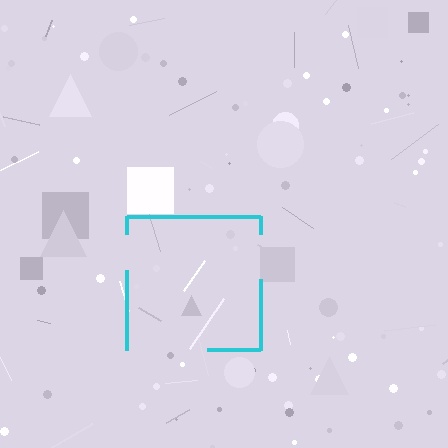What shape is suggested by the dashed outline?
The dashed outline suggests a square.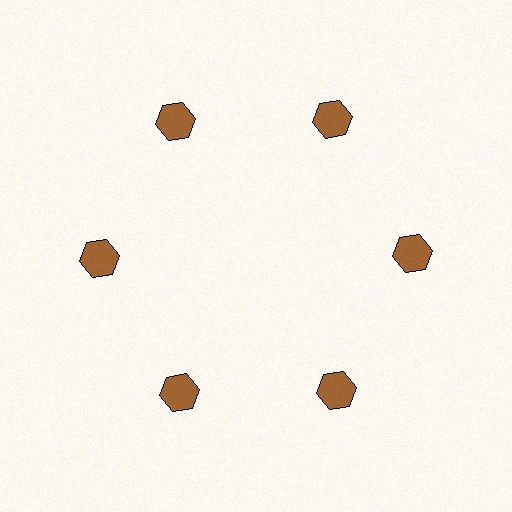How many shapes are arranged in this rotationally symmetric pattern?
There are 6 shapes, arranged in 6 groups of 1.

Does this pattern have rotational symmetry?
Yes, this pattern has 6-fold rotational symmetry. It looks the same after rotating 60 degrees around the center.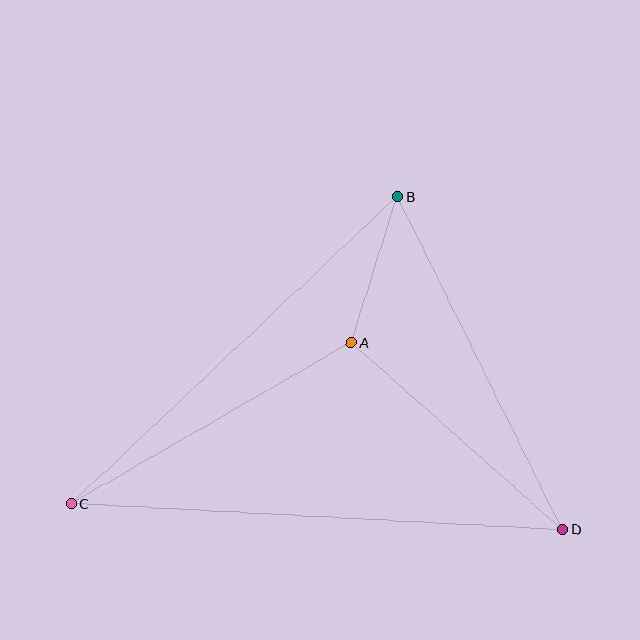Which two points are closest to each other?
Points A and B are closest to each other.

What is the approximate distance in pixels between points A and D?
The distance between A and D is approximately 282 pixels.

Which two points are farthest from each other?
Points C and D are farthest from each other.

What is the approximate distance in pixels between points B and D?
The distance between B and D is approximately 372 pixels.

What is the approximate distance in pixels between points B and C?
The distance between B and C is approximately 448 pixels.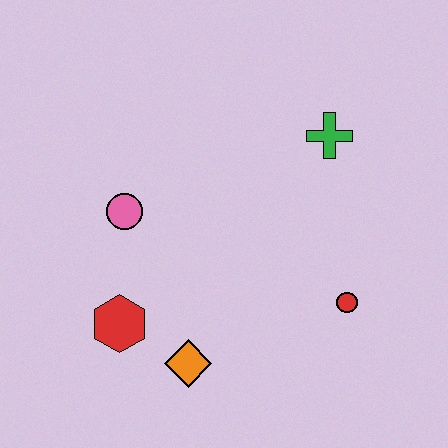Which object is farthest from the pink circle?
The red circle is farthest from the pink circle.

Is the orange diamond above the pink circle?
No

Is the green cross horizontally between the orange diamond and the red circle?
Yes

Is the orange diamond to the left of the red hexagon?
No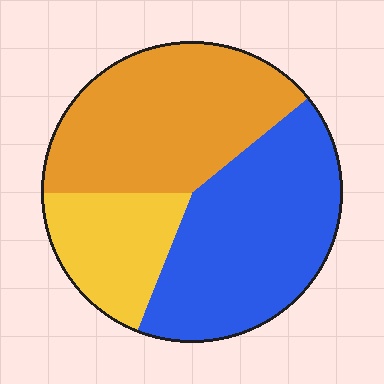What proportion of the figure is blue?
Blue covers around 40% of the figure.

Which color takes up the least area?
Yellow, at roughly 20%.